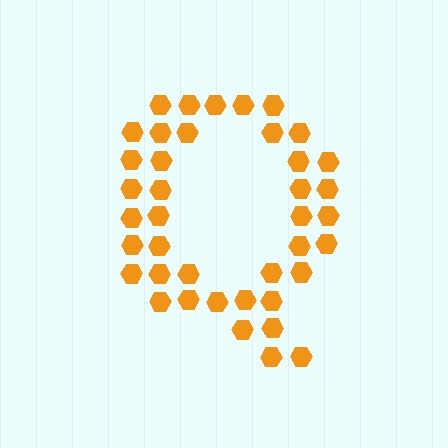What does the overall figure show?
The overall figure shows the letter Q.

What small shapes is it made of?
It is made of small hexagons.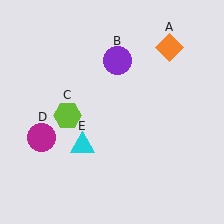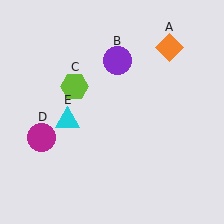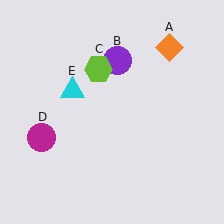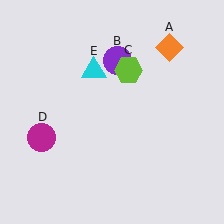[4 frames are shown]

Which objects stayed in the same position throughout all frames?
Orange diamond (object A) and purple circle (object B) and magenta circle (object D) remained stationary.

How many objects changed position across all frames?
2 objects changed position: lime hexagon (object C), cyan triangle (object E).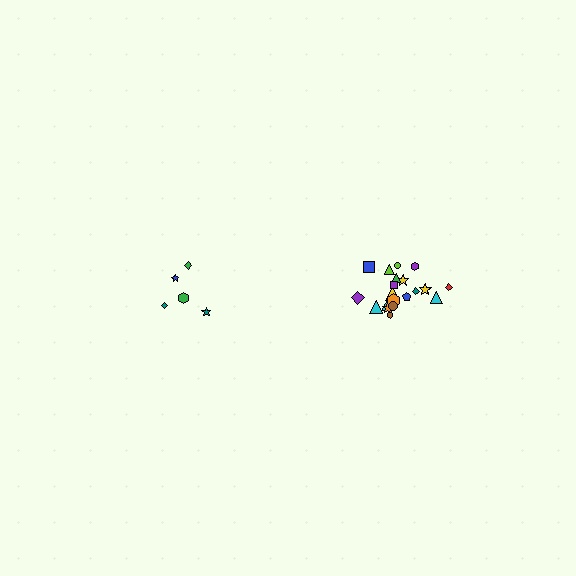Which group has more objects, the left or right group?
The right group.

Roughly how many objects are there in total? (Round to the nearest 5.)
Roughly 25 objects in total.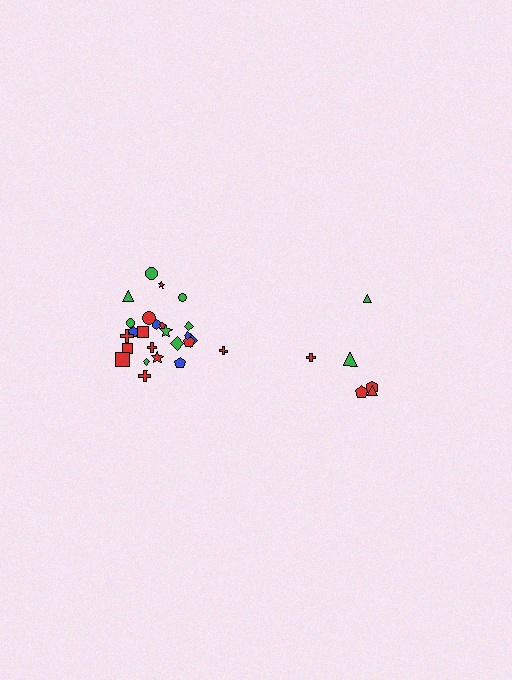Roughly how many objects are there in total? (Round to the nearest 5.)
Roughly 30 objects in total.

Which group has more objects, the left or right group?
The left group.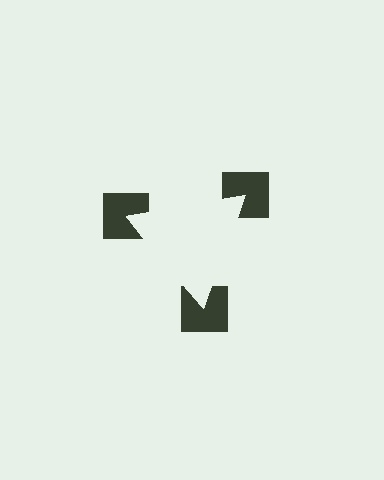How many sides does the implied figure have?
3 sides.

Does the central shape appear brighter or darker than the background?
It typically appears slightly brighter than the background, even though no actual brightness change is drawn.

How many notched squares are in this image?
There are 3 — one at each vertex of the illusory triangle.